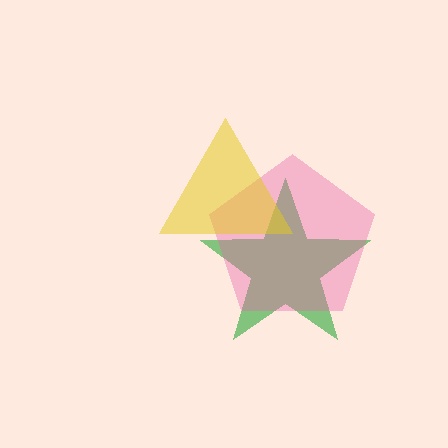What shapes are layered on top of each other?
The layered shapes are: a green star, a pink pentagon, a yellow triangle.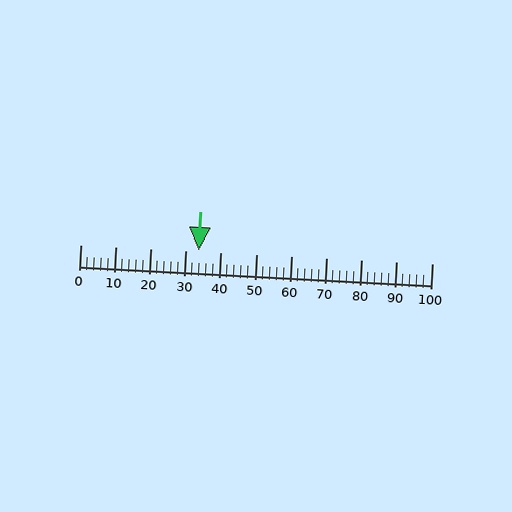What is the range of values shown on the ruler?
The ruler shows values from 0 to 100.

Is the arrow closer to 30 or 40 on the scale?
The arrow is closer to 30.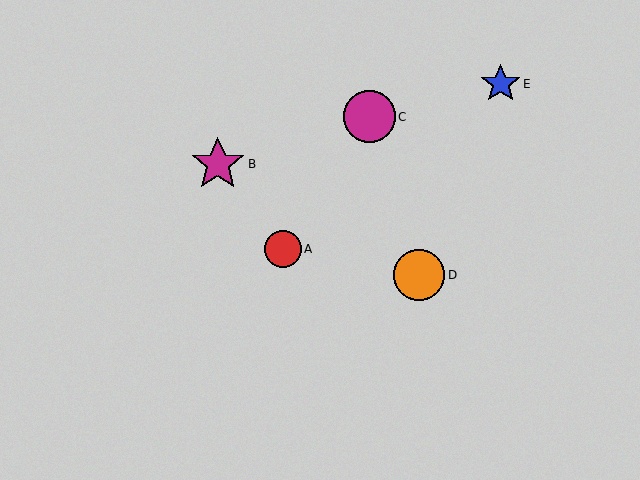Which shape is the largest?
The magenta star (labeled B) is the largest.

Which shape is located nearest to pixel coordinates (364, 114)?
The magenta circle (labeled C) at (369, 117) is nearest to that location.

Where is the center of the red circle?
The center of the red circle is at (283, 249).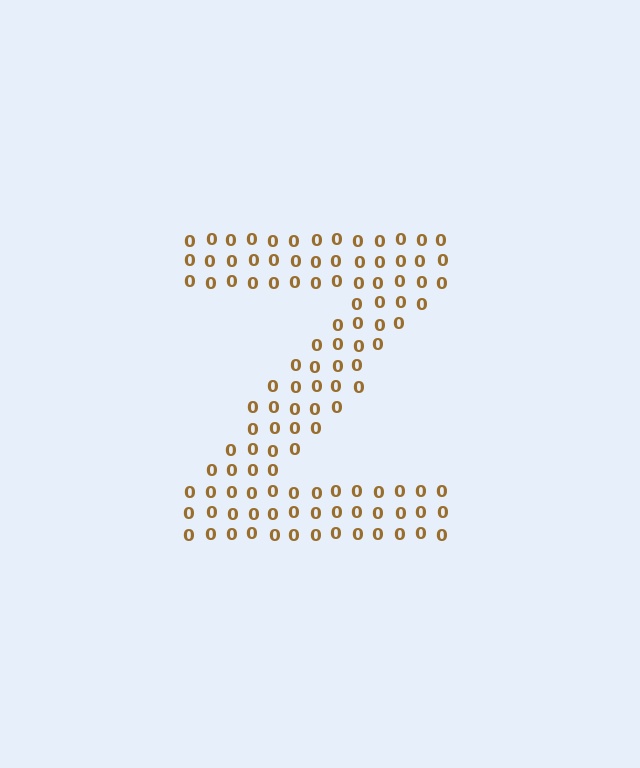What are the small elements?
The small elements are digit 0's.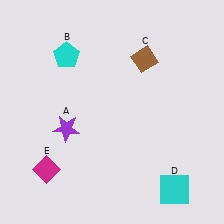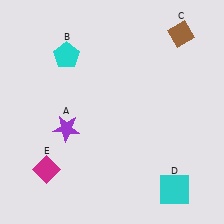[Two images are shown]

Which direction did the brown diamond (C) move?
The brown diamond (C) moved right.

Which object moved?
The brown diamond (C) moved right.